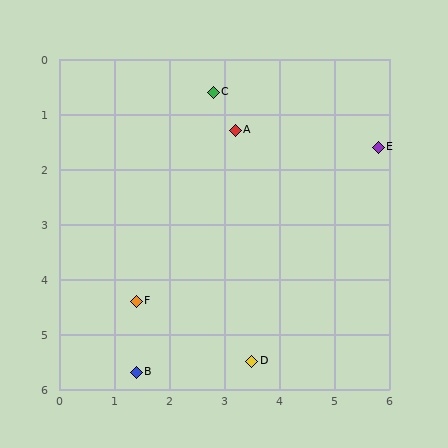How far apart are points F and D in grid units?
Points F and D are about 2.4 grid units apart.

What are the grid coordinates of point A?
Point A is at approximately (3.2, 1.3).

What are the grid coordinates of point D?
Point D is at approximately (3.5, 5.5).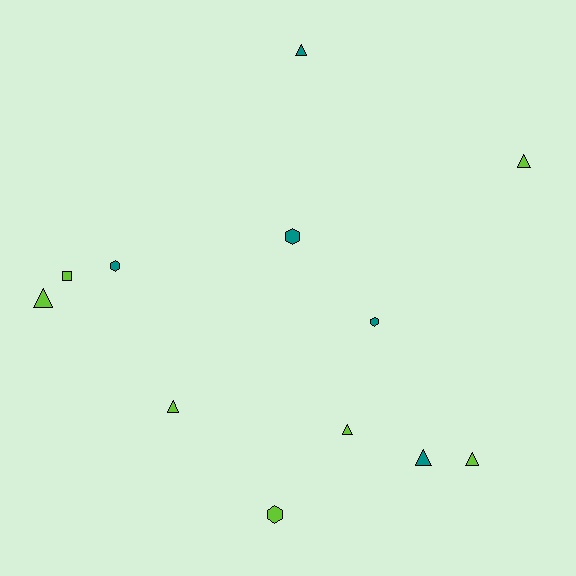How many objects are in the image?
There are 12 objects.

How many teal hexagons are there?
There are 3 teal hexagons.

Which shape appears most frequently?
Triangle, with 7 objects.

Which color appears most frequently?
Lime, with 7 objects.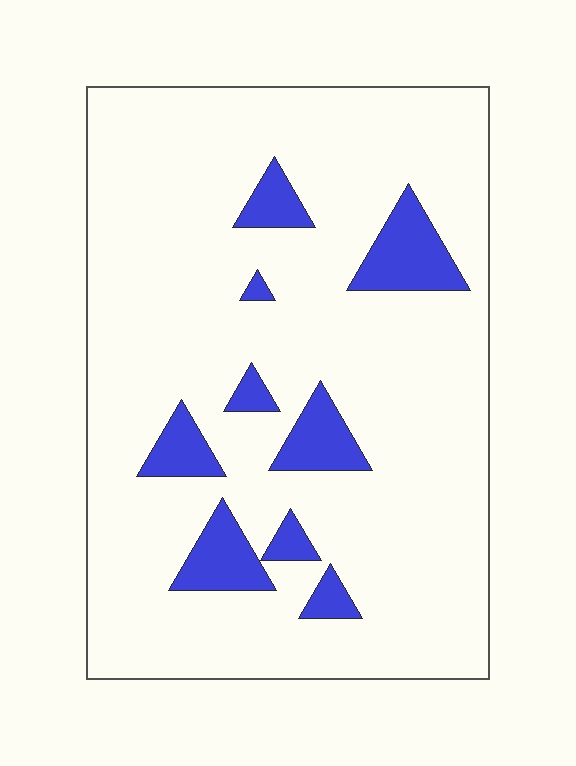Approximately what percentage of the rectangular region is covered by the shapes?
Approximately 10%.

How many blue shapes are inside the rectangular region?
9.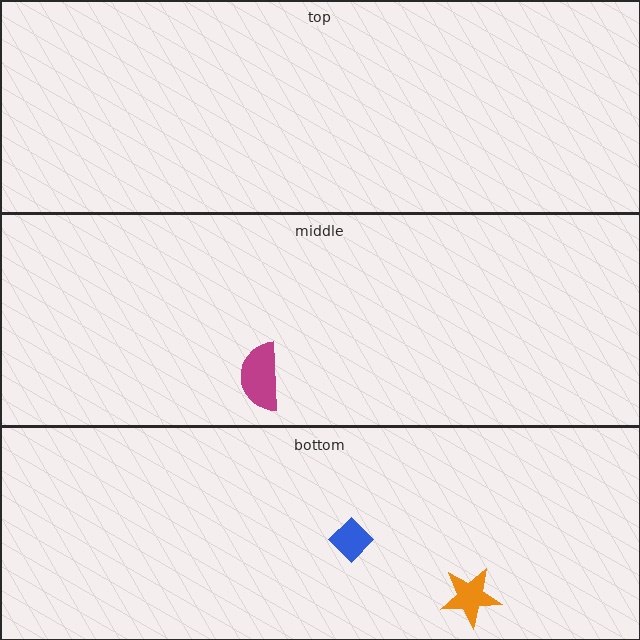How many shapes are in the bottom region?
2.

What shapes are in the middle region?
The magenta semicircle.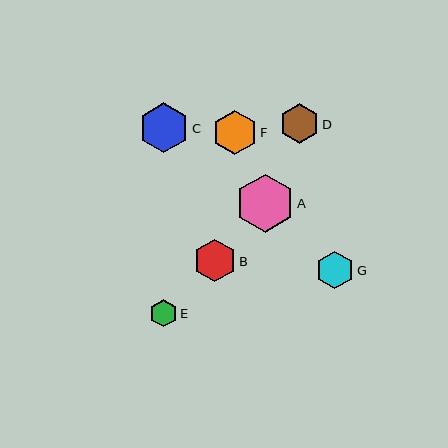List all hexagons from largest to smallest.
From largest to smallest: A, C, F, B, D, G, E.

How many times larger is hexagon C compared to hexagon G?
Hexagon C is approximately 1.3 times the size of hexagon G.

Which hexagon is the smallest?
Hexagon E is the smallest with a size of approximately 28 pixels.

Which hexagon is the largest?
Hexagon A is the largest with a size of approximately 58 pixels.